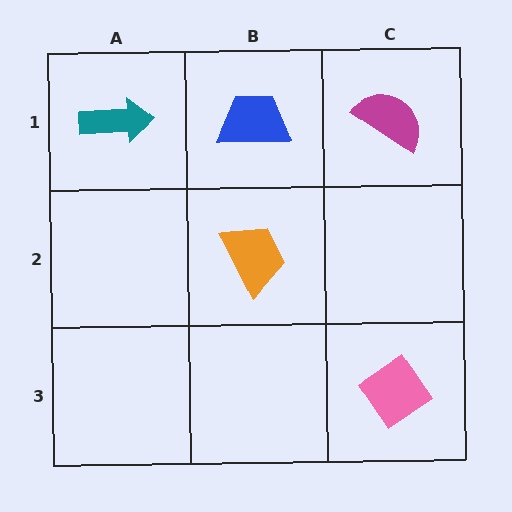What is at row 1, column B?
A blue trapezoid.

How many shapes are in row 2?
1 shape.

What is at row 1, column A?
A teal arrow.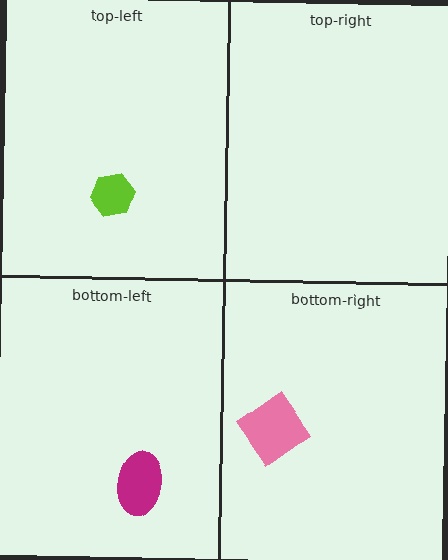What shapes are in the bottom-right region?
The pink diamond.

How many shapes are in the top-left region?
1.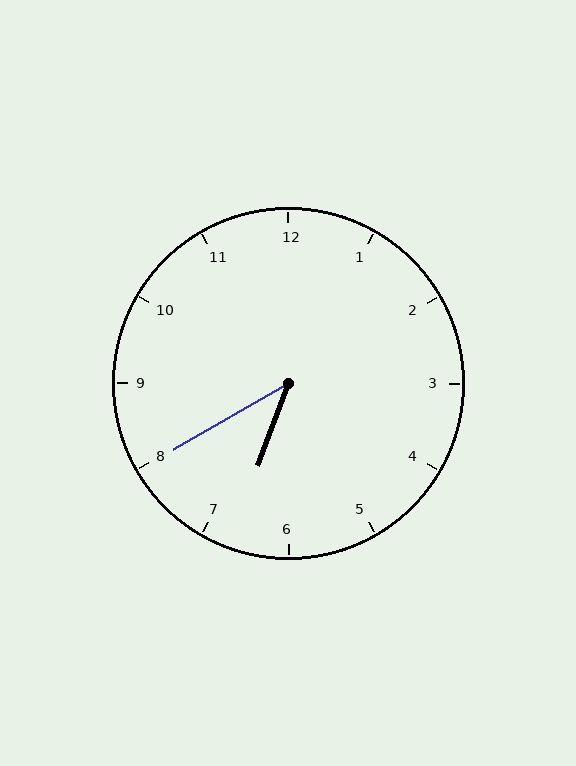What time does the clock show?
6:40.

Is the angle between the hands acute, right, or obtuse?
It is acute.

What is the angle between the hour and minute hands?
Approximately 40 degrees.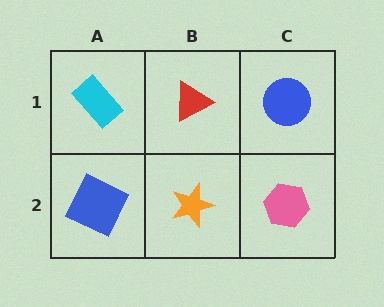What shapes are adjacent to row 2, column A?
A cyan rectangle (row 1, column A), an orange star (row 2, column B).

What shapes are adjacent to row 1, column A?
A blue square (row 2, column A), a red triangle (row 1, column B).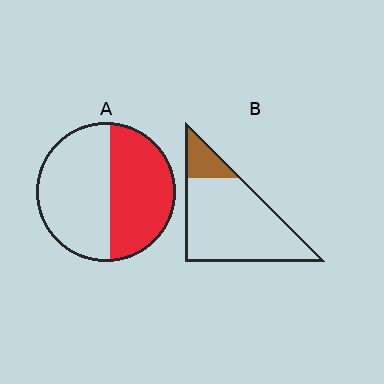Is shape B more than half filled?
No.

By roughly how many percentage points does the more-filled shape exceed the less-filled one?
By roughly 30 percentage points (A over B).